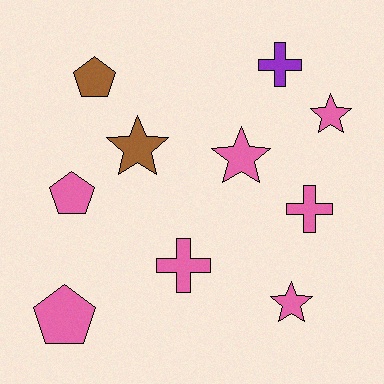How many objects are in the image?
There are 10 objects.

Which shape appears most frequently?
Star, with 4 objects.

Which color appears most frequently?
Pink, with 7 objects.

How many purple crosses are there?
There is 1 purple cross.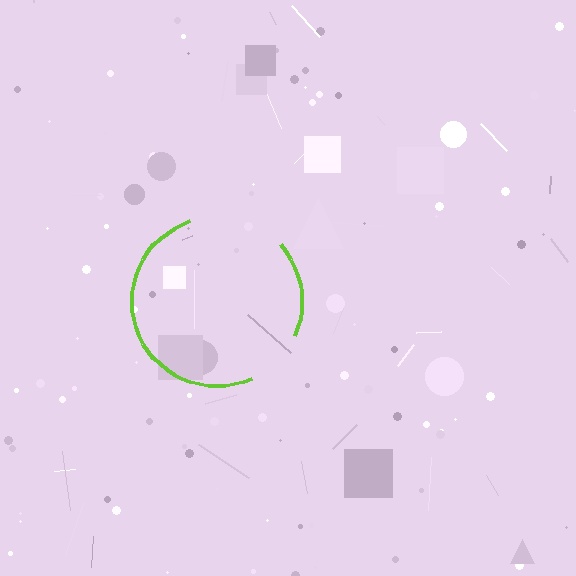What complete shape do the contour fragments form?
The contour fragments form a circle.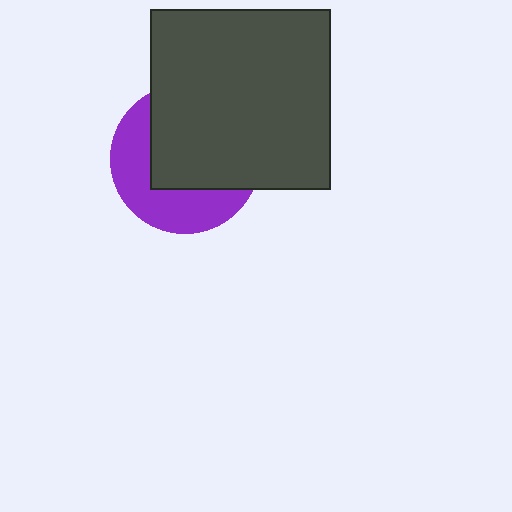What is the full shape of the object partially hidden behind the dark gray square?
The partially hidden object is a purple circle.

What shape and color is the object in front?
The object in front is a dark gray square.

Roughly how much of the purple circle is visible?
A small part of it is visible (roughly 42%).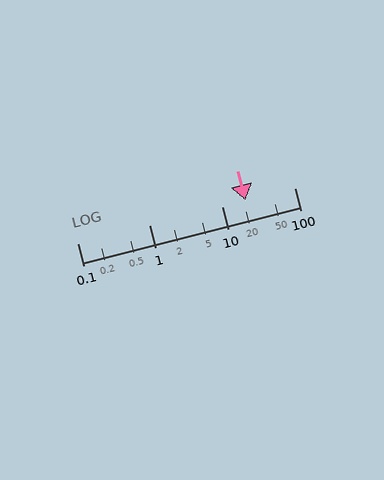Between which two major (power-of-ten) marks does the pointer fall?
The pointer is between 10 and 100.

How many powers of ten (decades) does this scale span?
The scale spans 3 decades, from 0.1 to 100.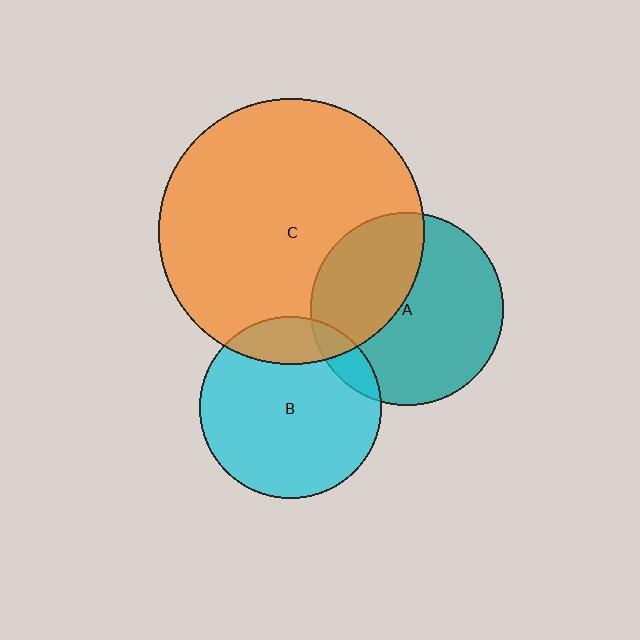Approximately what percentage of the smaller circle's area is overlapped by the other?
Approximately 10%.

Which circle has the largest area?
Circle C (orange).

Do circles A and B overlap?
Yes.